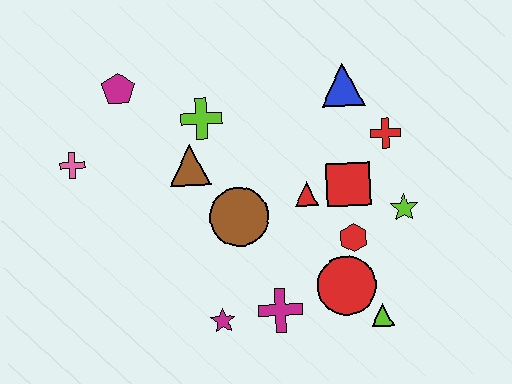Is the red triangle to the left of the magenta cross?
No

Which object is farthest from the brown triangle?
The lime triangle is farthest from the brown triangle.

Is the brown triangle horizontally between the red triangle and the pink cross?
Yes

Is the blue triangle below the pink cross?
No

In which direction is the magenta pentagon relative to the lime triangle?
The magenta pentagon is to the left of the lime triangle.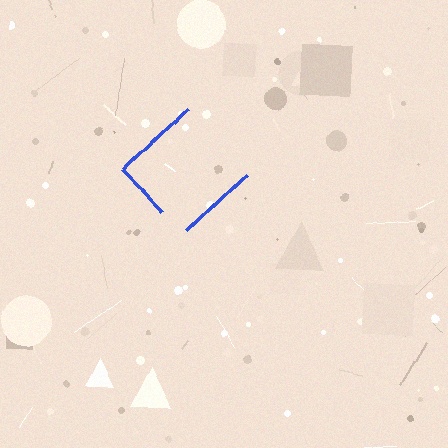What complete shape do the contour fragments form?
The contour fragments form a diamond.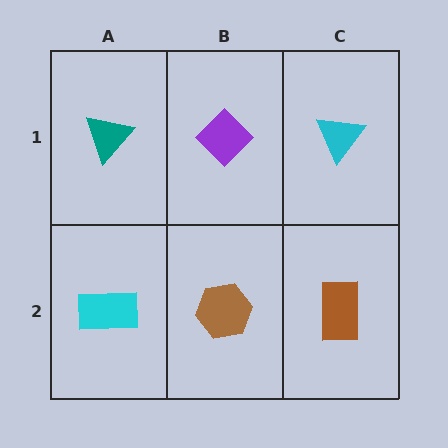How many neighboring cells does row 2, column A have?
2.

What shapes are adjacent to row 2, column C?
A cyan triangle (row 1, column C), a brown hexagon (row 2, column B).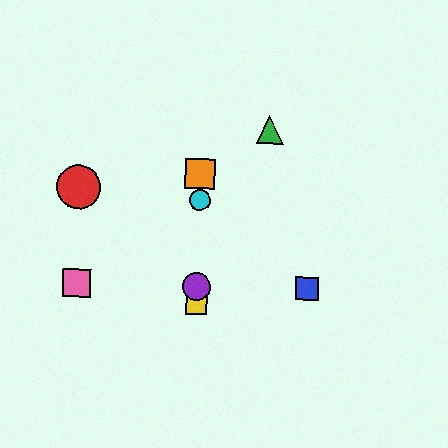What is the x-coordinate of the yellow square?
The yellow square is at x≈196.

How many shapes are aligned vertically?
4 shapes (the yellow square, the purple circle, the orange square, the cyan circle) are aligned vertically.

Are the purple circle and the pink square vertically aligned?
No, the purple circle is at x≈197 and the pink square is at x≈77.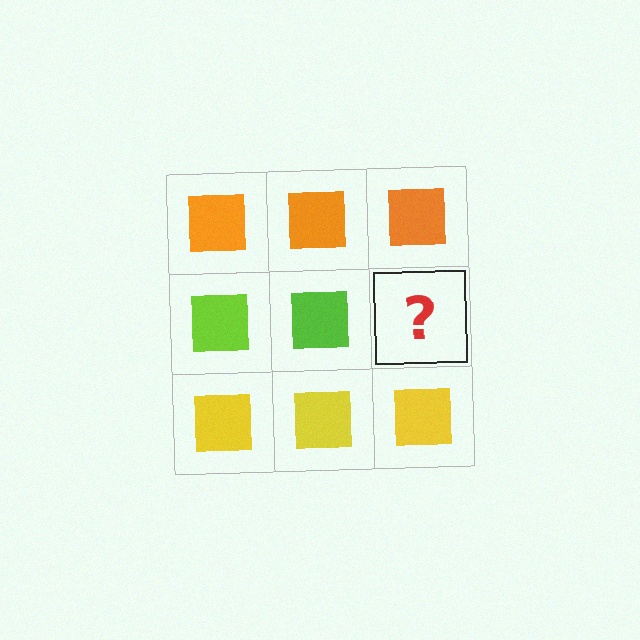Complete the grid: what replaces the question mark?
The question mark should be replaced with a lime square.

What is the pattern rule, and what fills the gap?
The rule is that each row has a consistent color. The gap should be filled with a lime square.